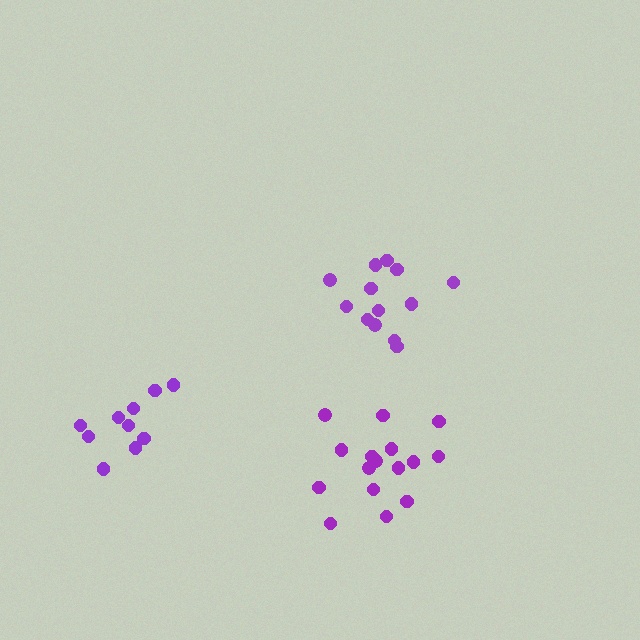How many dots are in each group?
Group 1: 13 dots, Group 2: 16 dots, Group 3: 10 dots (39 total).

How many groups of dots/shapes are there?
There are 3 groups.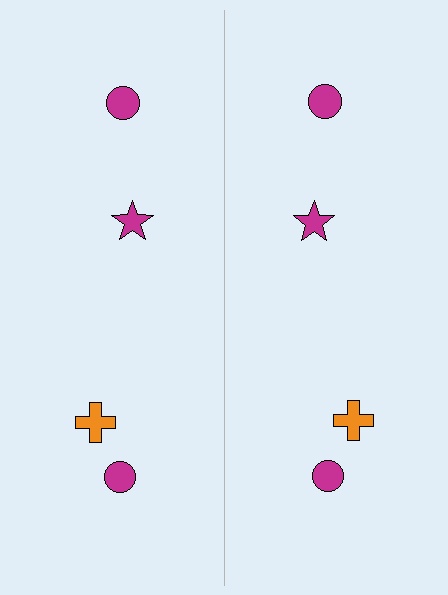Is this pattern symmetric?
Yes, this pattern has bilateral (reflection) symmetry.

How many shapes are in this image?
There are 8 shapes in this image.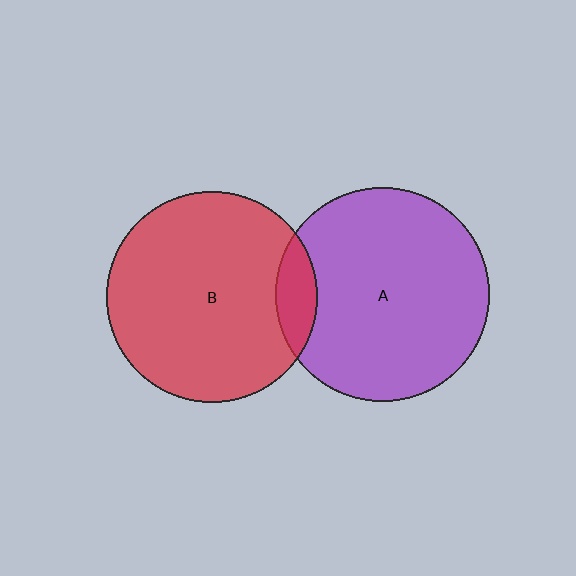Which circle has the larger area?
Circle A (purple).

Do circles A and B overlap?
Yes.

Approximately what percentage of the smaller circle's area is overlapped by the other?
Approximately 10%.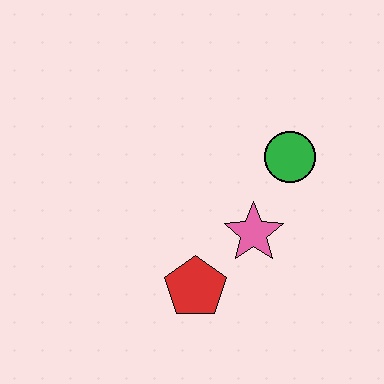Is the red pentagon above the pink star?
No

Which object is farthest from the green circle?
The red pentagon is farthest from the green circle.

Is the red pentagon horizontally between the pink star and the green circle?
No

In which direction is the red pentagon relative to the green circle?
The red pentagon is below the green circle.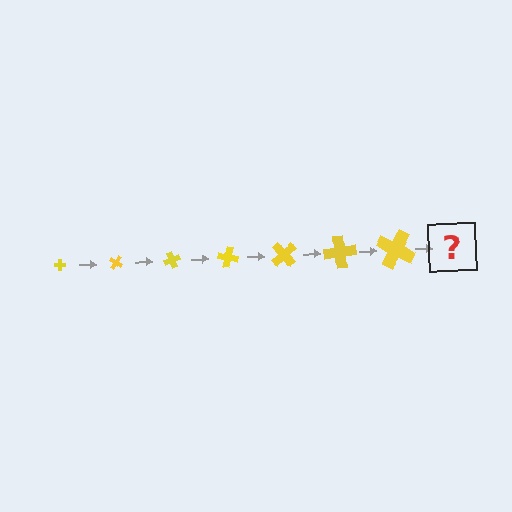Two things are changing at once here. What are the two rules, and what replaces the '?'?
The two rules are that the cross grows larger each step and it rotates 35 degrees each step. The '?' should be a cross, larger than the previous one and rotated 245 degrees from the start.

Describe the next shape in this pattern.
It should be a cross, larger than the previous one and rotated 245 degrees from the start.